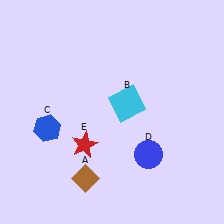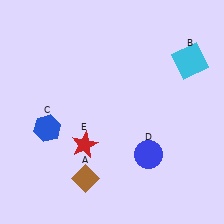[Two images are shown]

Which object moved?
The cyan square (B) moved right.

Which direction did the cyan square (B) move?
The cyan square (B) moved right.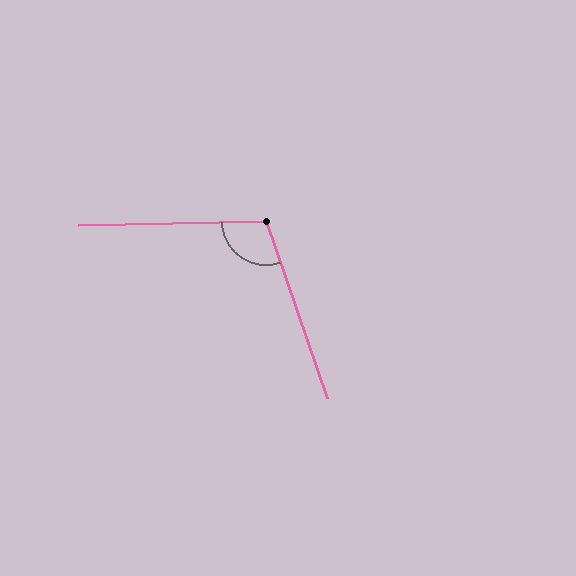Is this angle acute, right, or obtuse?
It is obtuse.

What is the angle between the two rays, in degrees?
Approximately 108 degrees.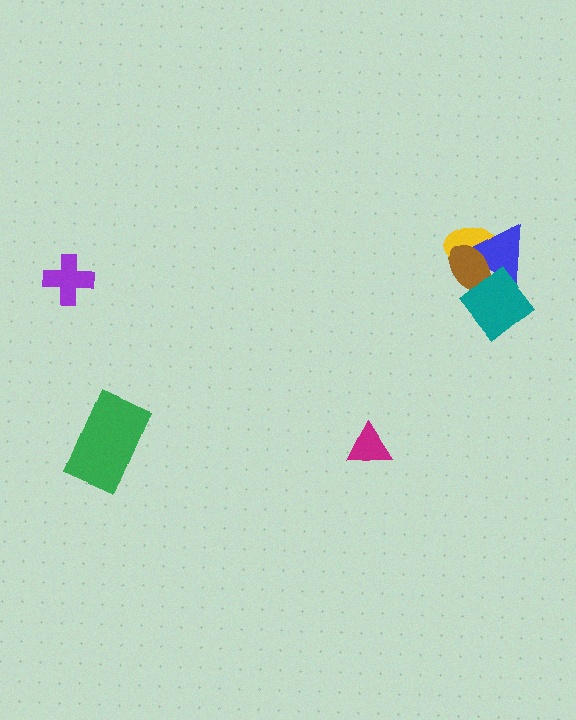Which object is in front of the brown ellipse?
The teal diamond is in front of the brown ellipse.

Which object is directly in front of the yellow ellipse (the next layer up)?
The blue triangle is directly in front of the yellow ellipse.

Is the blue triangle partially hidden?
Yes, it is partially covered by another shape.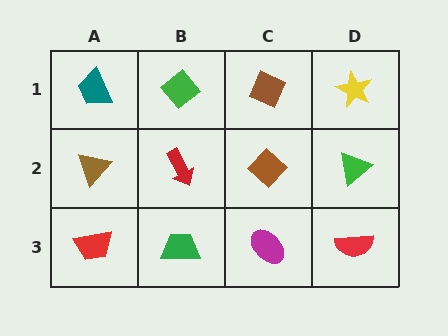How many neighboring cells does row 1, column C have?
3.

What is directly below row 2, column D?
A red semicircle.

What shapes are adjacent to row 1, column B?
A red arrow (row 2, column B), a teal trapezoid (row 1, column A), a brown diamond (row 1, column C).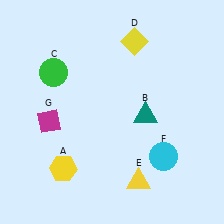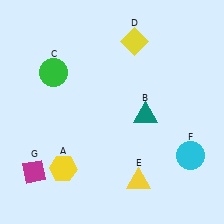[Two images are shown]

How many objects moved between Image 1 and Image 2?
2 objects moved between the two images.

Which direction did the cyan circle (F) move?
The cyan circle (F) moved right.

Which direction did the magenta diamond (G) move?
The magenta diamond (G) moved down.